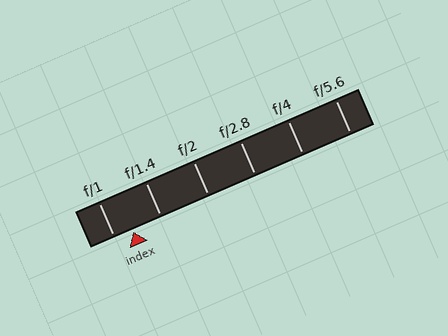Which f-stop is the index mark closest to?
The index mark is closest to f/1.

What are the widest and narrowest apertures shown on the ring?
The widest aperture shown is f/1 and the narrowest is f/5.6.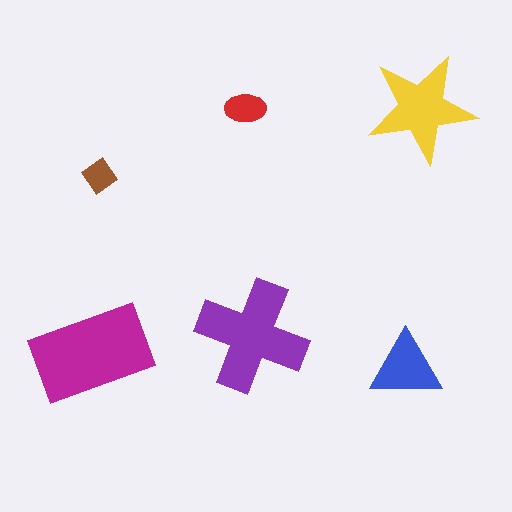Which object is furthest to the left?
The magenta rectangle is leftmost.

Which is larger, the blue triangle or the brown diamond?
The blue triangle.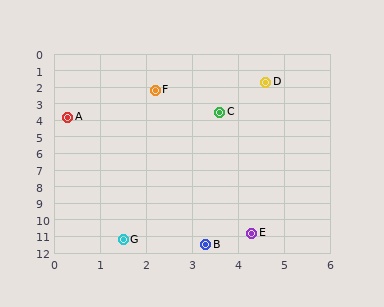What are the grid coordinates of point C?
Point C is at approximately (3.6, 3.5).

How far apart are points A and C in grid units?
Points A and C are about 3.3 grid units apart.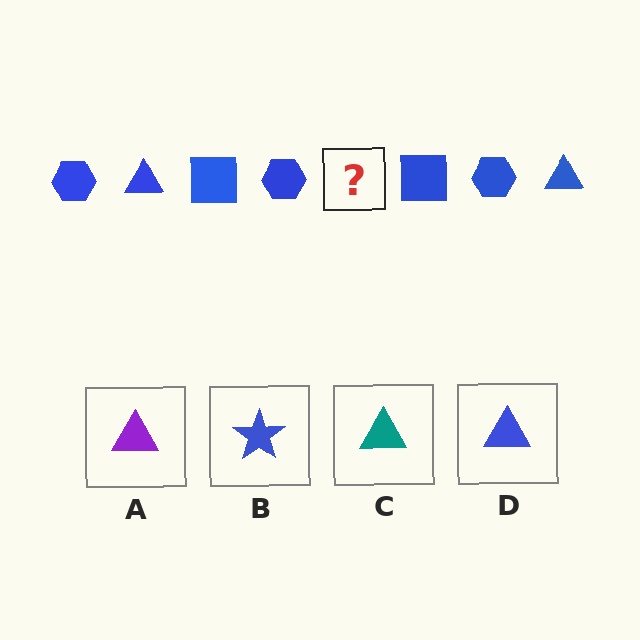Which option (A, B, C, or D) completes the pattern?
D.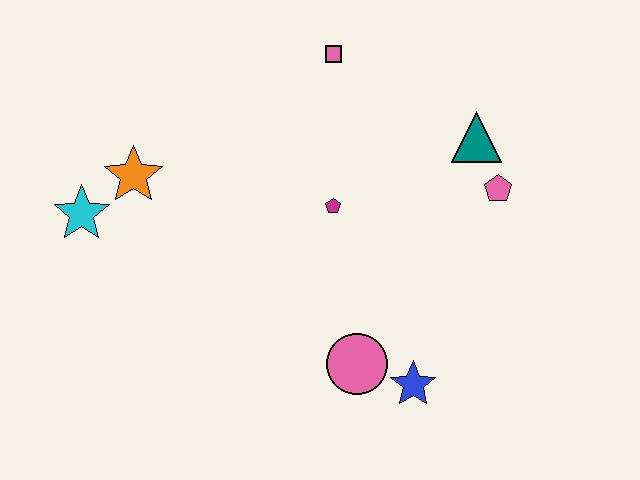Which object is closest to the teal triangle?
The pink pentagon is closest to the teal triangle.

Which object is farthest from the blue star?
The cyan star is farthest from the blue star.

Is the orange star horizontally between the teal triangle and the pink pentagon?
No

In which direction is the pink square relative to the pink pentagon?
The pink square is to the left of the pink pentagon.